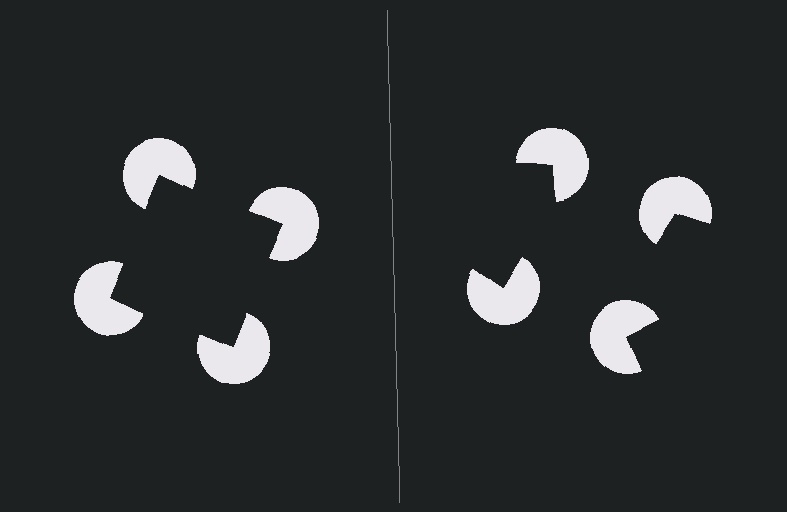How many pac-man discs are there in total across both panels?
8 — 4 on each side.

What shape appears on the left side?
An illusory square.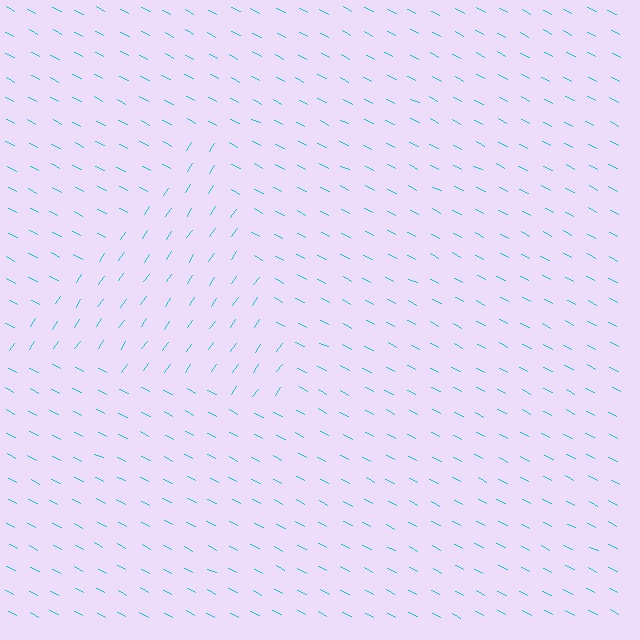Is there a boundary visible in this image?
Yes, there is a texture boundary formed by a change in line orientation.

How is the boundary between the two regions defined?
The boundary is defined purely by a change in line orientation (approximately 83 degrees difference). All lines are the same color and thickness.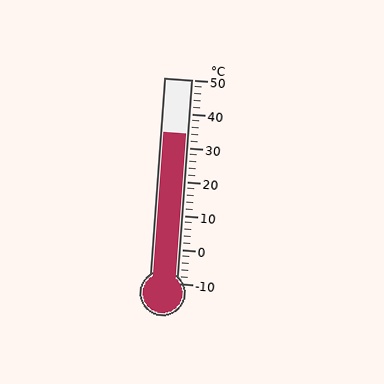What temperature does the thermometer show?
The thermometer shows approximately 34°C.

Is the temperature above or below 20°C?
The temperature is above 20°C.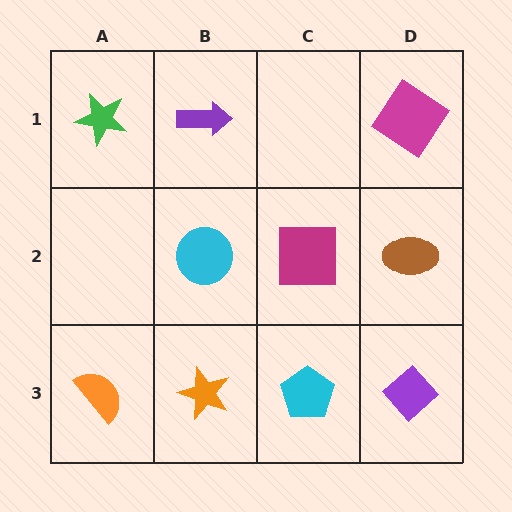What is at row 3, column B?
An orange star.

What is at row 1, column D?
A magenta diamond.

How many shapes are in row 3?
4 shapes.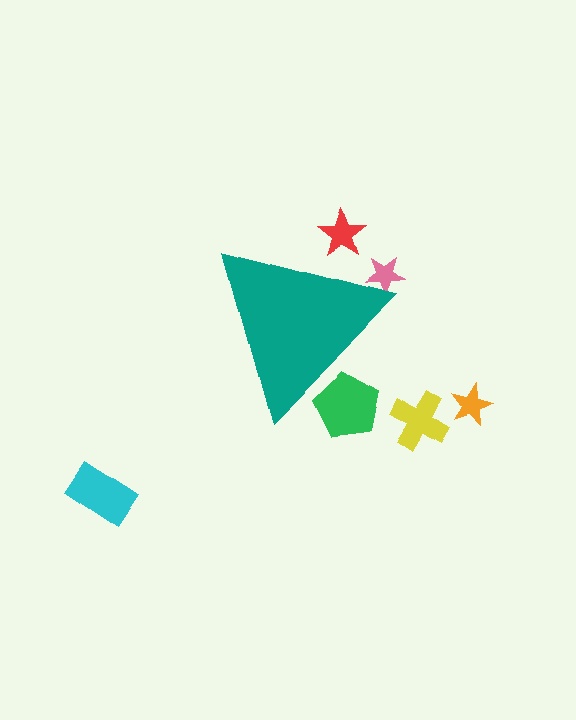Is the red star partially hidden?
Yes, the red star is partially hidden behind the teal triangle.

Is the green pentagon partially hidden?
Yes, the green pentagon is partially hidden behind the teal triangle.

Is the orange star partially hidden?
No, the orange star is fully visible.